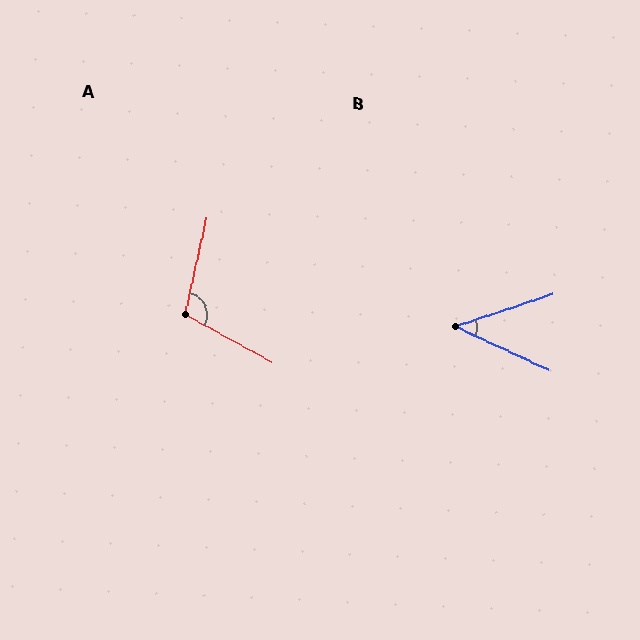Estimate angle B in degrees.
Approximately 44 degrees.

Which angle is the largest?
A, at approximately 106 degrees.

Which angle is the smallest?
B, at approximately 44 degrees.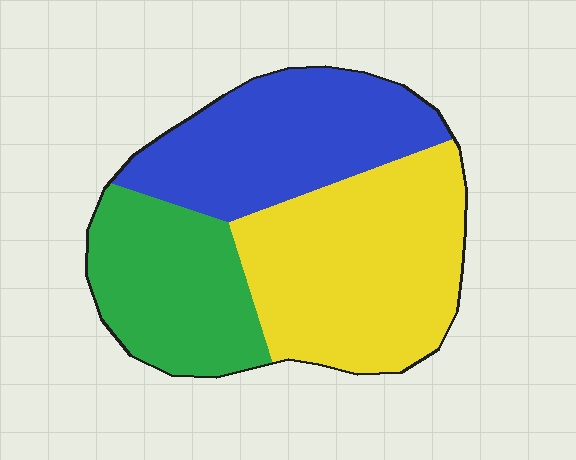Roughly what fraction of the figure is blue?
Blue covers 32% of the figure.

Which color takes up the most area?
Yellow, at roughly 40%.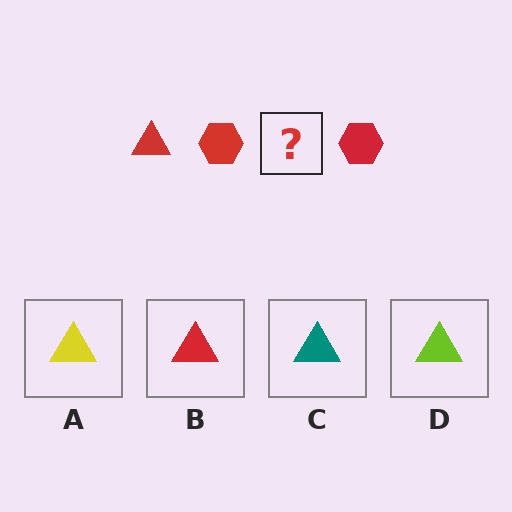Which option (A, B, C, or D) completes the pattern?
B.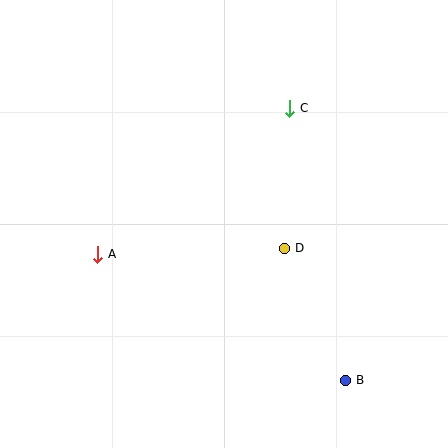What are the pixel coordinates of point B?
Point B is at (346, 380).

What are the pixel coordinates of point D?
Point D is at (285, 248).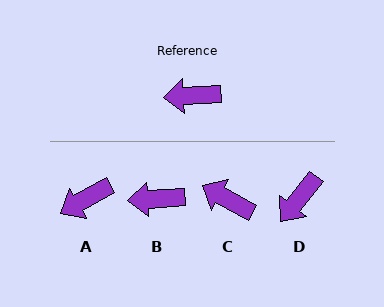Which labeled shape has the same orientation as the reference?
B.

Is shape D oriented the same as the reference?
No, it is off by about 48 degrees.